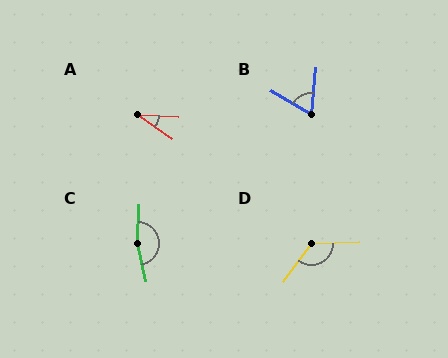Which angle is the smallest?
A, at approximately 32 degrees.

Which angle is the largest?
C, at approximately 166 degrees.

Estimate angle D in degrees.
Approximately 128 degrees.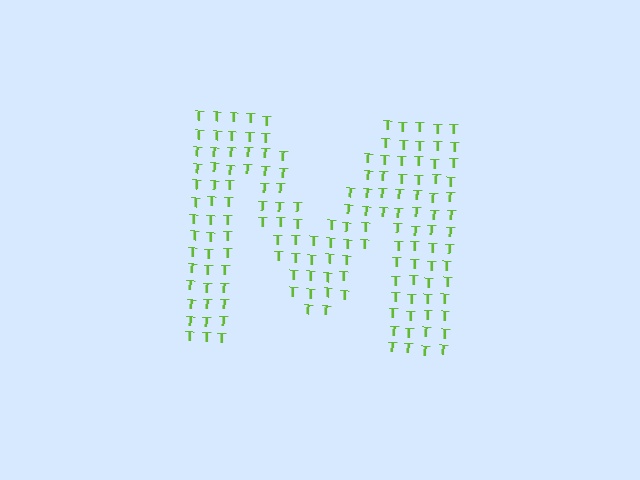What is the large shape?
The large shape is the letter M.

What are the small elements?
The small elements are letter T's.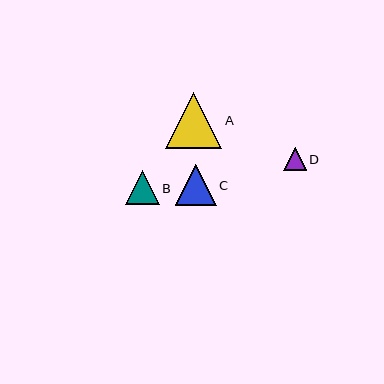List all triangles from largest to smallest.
From largest to smallest: A, C, B, D.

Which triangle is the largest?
Triangle A is the largest with a size of approximately 56 pixels.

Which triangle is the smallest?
Triangle D is the smallest with a size of approximately 23 pixels.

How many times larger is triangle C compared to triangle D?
Triangle C is approximately 1.8 times the size of triangle D.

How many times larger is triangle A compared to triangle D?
Triangle A is approximately 2.5 times the size of triangle D.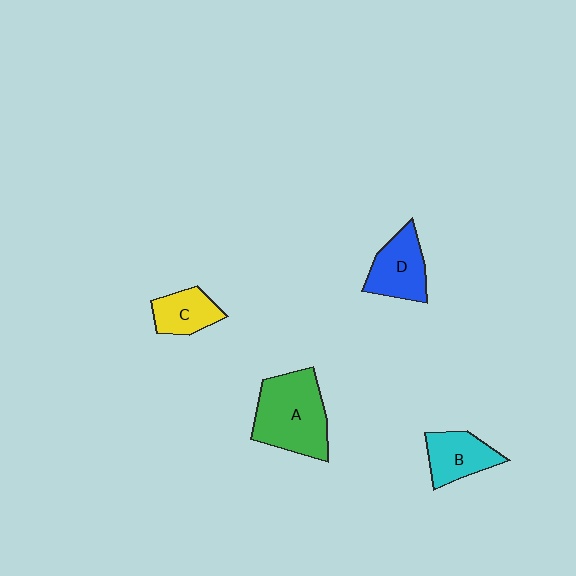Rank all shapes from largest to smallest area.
From largest to smallest: A (green), D (blue), B (cyan), C (yellow).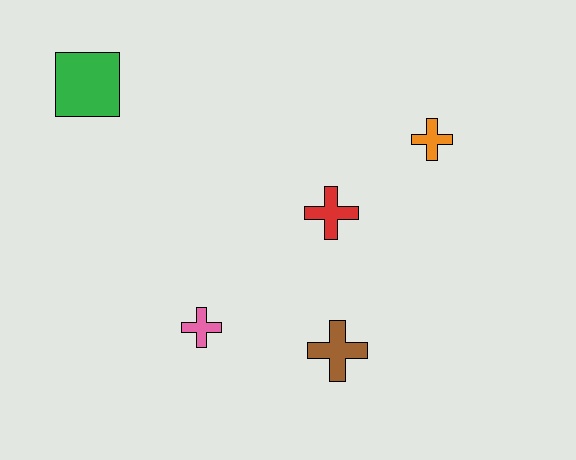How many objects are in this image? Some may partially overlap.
There are 5 objects.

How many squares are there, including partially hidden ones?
There is 1 square.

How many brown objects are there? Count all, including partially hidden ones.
There is 1 brown object.